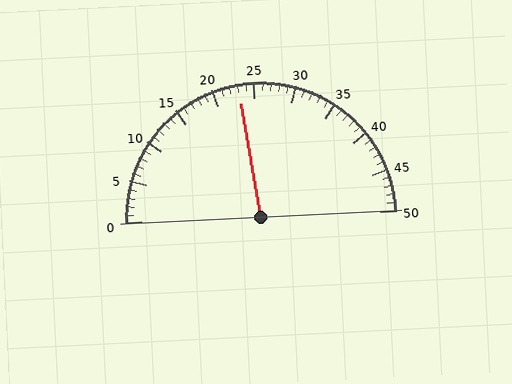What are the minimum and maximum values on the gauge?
The gauge ranges from 0 to 50.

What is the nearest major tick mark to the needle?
The nearest major tick mark is 25.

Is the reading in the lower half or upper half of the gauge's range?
The reading is in the lower half of the range (0 to 50).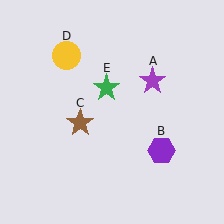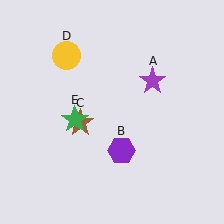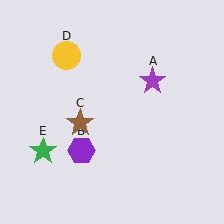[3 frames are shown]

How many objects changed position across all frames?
2 objects changed position: purple hexagon (object B), green star (object E).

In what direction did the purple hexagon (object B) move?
The purple hexagon (object B) moved left.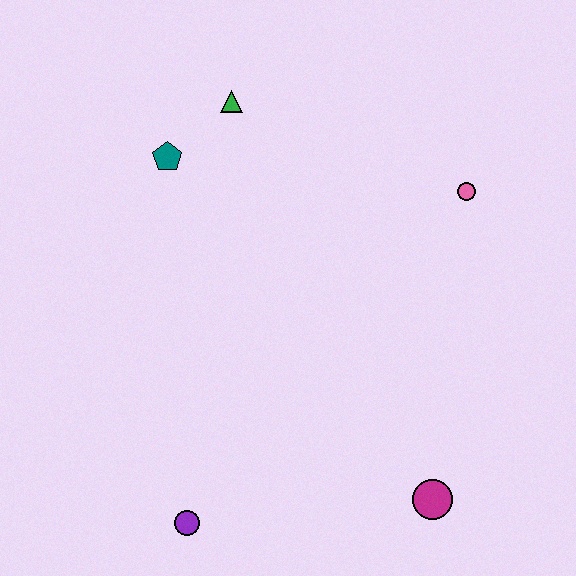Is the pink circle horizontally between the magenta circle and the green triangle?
No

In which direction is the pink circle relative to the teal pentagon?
The pink circle is to the right of the teal pentagon.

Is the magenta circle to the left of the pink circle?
Yes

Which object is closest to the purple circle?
The magenta circle is closest to the purple circle.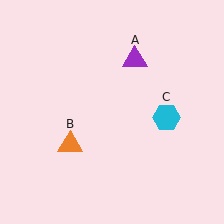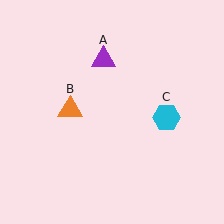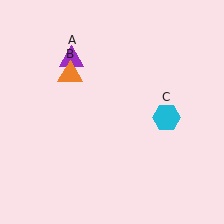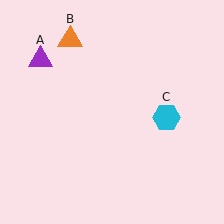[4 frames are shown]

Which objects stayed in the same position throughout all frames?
Cyan hexagon (object C) remained stationary.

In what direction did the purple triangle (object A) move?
The purple triangle (object A) moved left.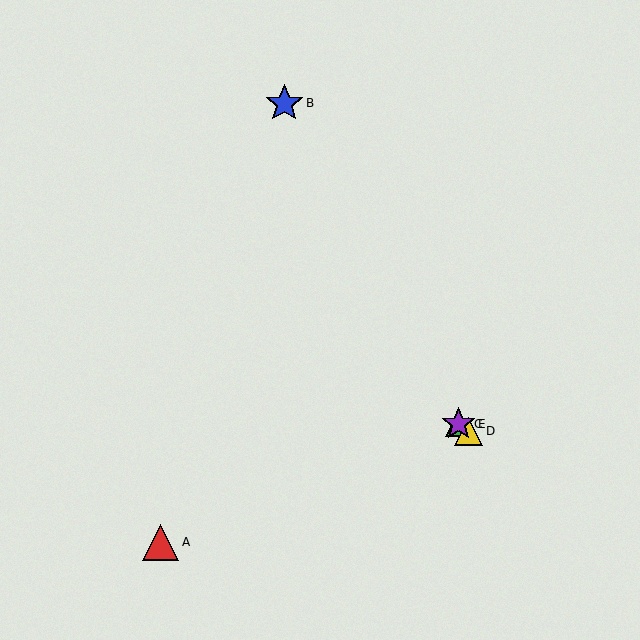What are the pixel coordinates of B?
Object B is at (284, 103).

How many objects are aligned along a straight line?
3 objects (C, D, E) are aligned along a straight line.